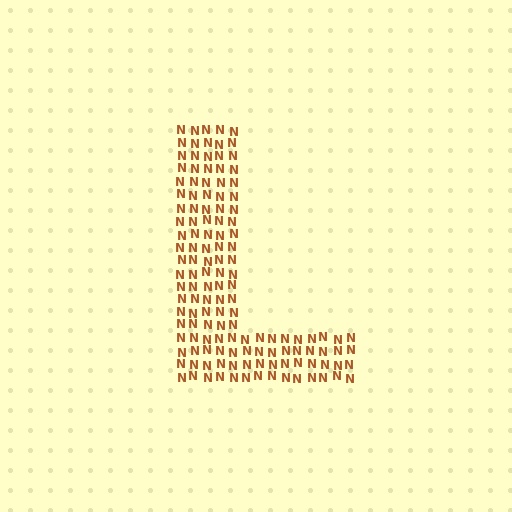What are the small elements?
The small elements are letter N's.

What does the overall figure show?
The overall figure shows the letter L.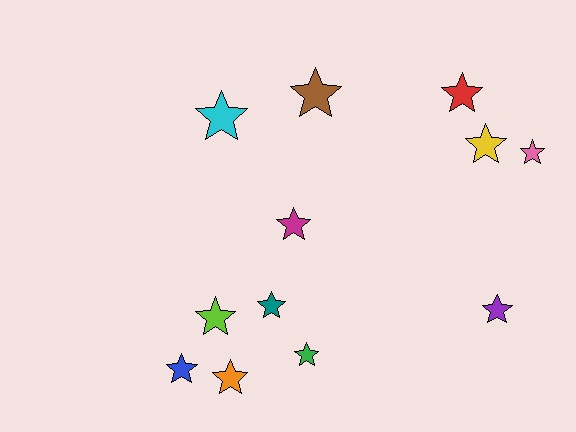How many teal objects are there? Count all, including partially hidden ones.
There is 1 teal object.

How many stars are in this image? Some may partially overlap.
There are 12 stars.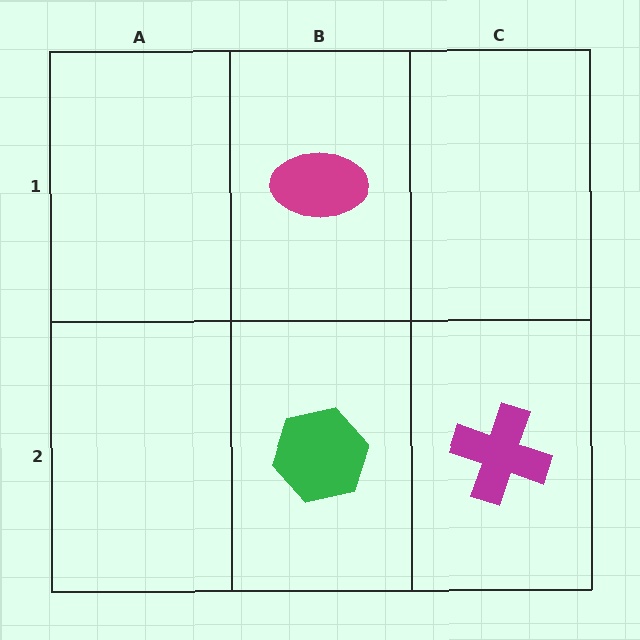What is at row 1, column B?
A magenta ellipse.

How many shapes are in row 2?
2 shapes.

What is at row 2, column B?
A green hexagon.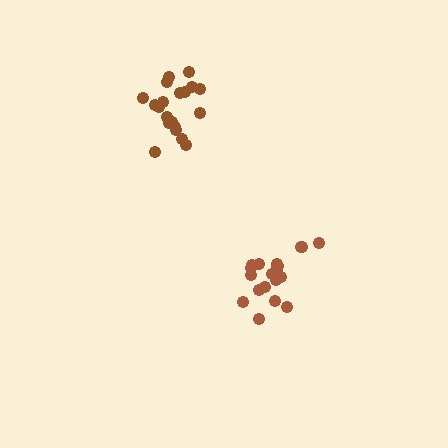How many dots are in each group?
Group 1: 18 dots, Group 2: 20 dots (38 total).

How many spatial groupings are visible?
There are 2 spatial groupings.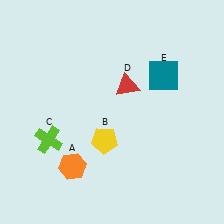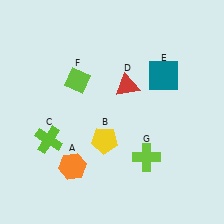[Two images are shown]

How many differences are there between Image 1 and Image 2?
There are 2 differences between the two images.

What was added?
A lime diamond (F), a lime cross (G) were added in Image 2.